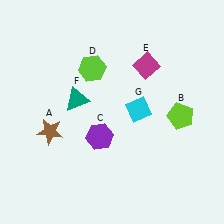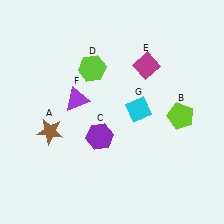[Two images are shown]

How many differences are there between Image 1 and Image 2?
There is 1 difference between the two images.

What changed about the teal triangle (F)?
In Image 1, F is teal. In Image 2, it changed to purple.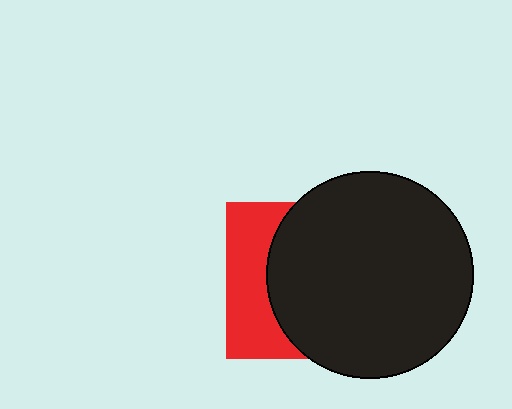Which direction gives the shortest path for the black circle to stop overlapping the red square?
Moving right gives the shortest separation.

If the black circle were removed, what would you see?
You would see the complete red square.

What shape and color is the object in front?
The object in front is a black circle.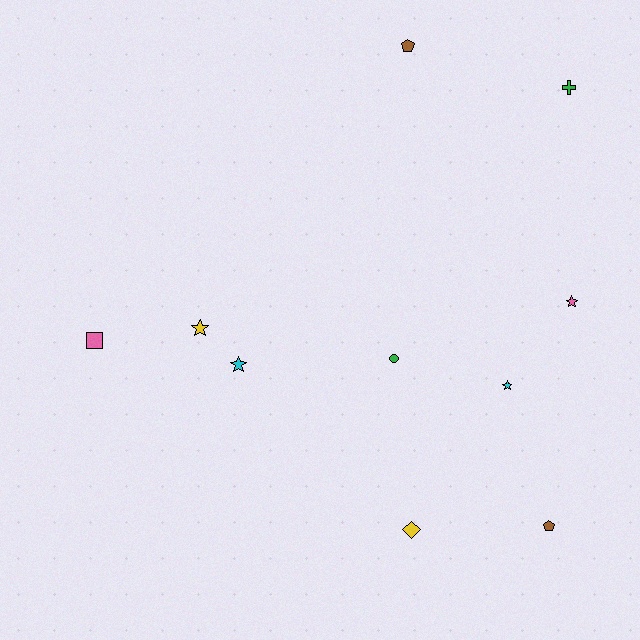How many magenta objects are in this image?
There are no magenta objects.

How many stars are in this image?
There are 4 stars.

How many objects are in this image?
There are 10 objects.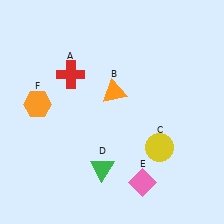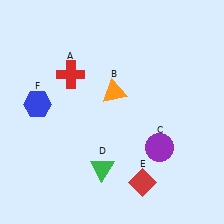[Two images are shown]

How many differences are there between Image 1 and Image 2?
There are 3 differences between the two images.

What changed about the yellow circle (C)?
In Image 1, C is yellow. In Image 2, it changed to purple.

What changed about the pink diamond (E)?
In Image 1, E is pink. In Image 2, it changed to red.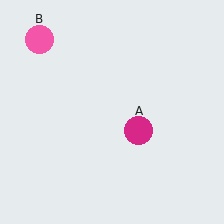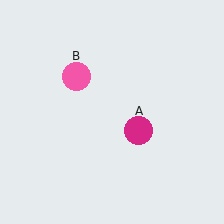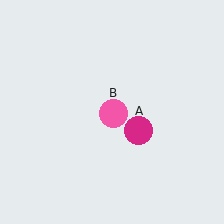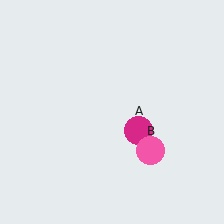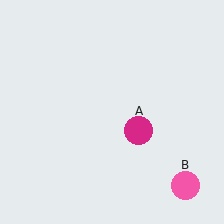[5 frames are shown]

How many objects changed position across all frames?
1 object changed position: pink circle (object B).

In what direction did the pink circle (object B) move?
The pink circle (object B) moved down and to the right.